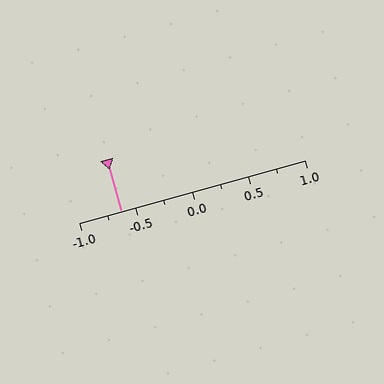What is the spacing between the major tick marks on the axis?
The major ticks are spaced 0.5 apart.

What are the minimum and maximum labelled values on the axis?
The axis runs from -1.0 to 1.0.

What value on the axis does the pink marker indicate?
The marker indicates approximately -0.62.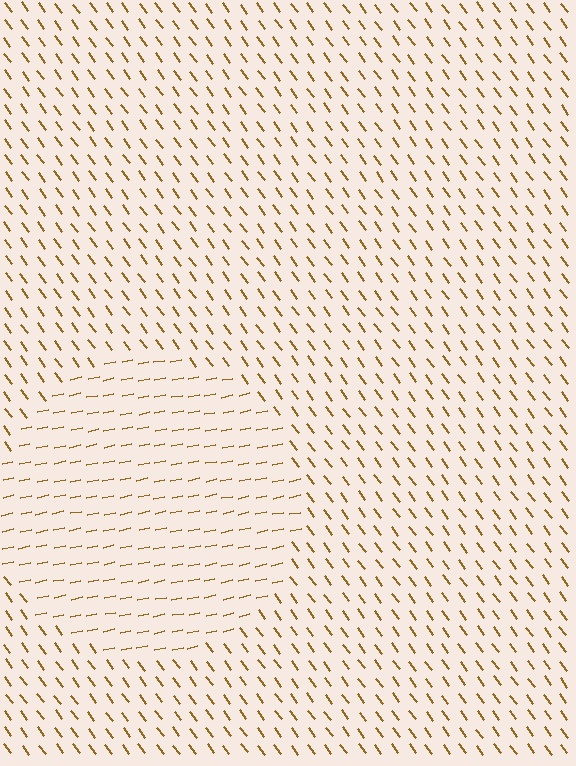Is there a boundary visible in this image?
Yes, there is a texture boundary formed by a change in line orientation.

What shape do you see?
I see a circle.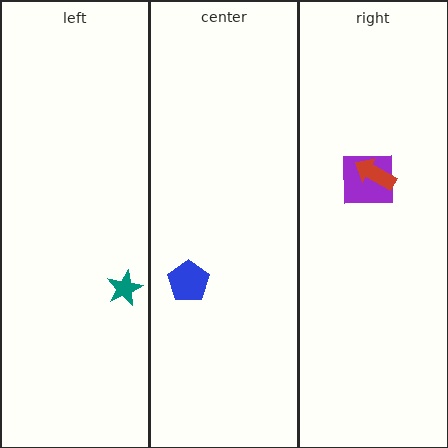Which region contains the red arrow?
The right region.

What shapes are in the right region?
The purple square, the red arrow.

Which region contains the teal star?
The left region.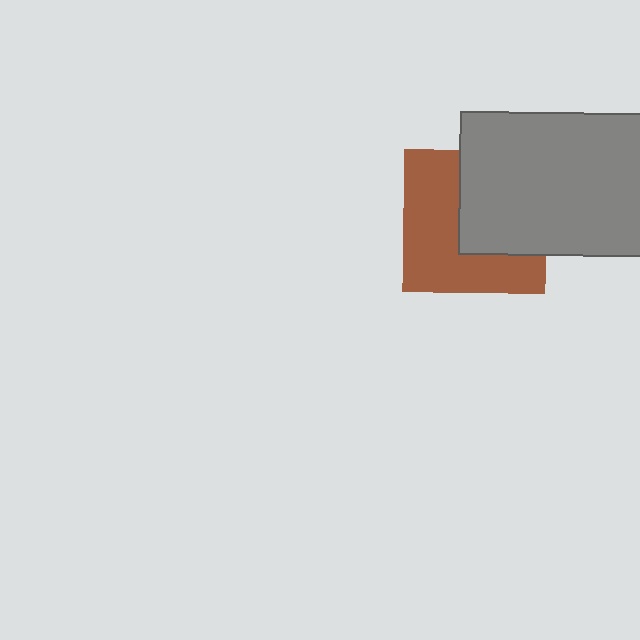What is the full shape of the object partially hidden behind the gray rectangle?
The partially hidden object is a brown square.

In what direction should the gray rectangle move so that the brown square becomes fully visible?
The gray rectangle should move right. That is the shortest direction to clear the overlap and leave the brown square fully visible.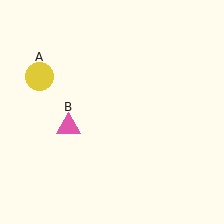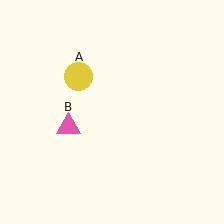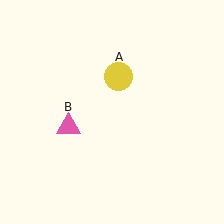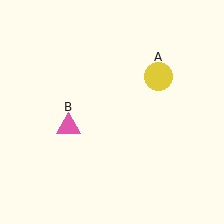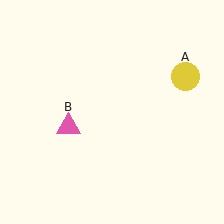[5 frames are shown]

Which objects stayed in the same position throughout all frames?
Pink triangle (object B) remained stationary.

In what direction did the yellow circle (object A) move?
The yellow circle (object A) moved right.